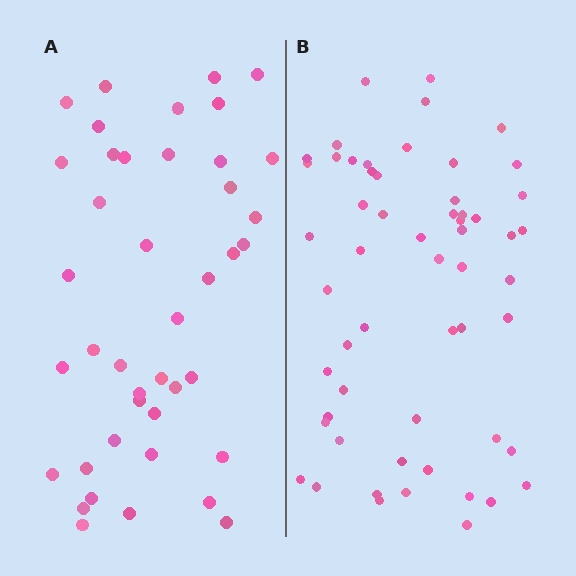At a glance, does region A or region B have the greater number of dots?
Region B (the right region) has more dots.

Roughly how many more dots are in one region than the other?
Region B has approximately 15 more dots than region A.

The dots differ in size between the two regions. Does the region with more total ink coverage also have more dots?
No. Region A has more total ink coverage because its dots are larger, but region B actually contains more individual dots. Total area can be misleading — the number of items is what matters here.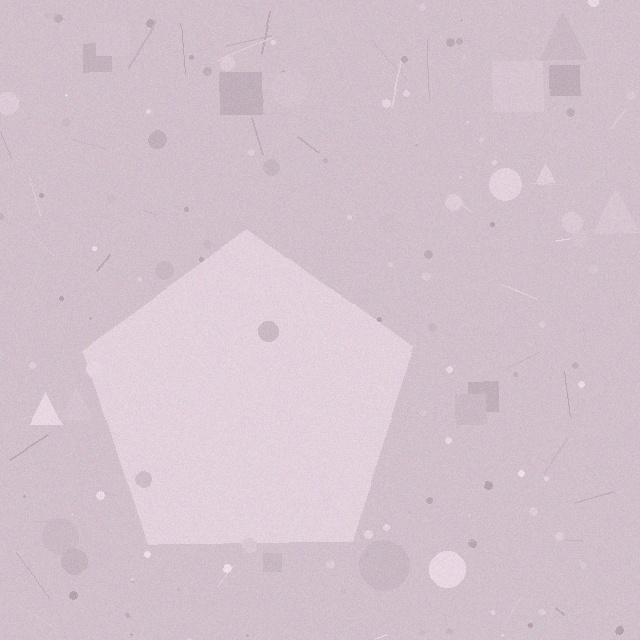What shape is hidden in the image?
A pentagon is hidden in the image.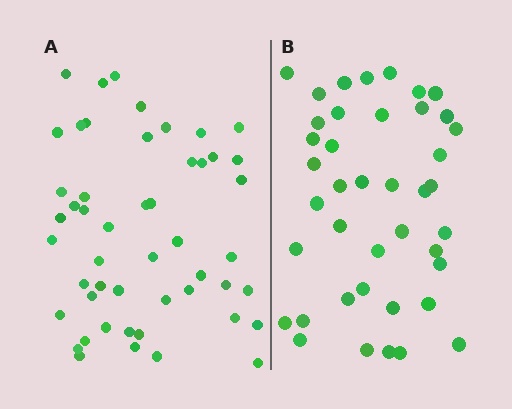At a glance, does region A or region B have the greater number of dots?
Region A (the left region) has more dots.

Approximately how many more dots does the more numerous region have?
Region A has roughly 8 or so more dots than region B.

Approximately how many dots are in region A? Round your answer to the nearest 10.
About 50 dots.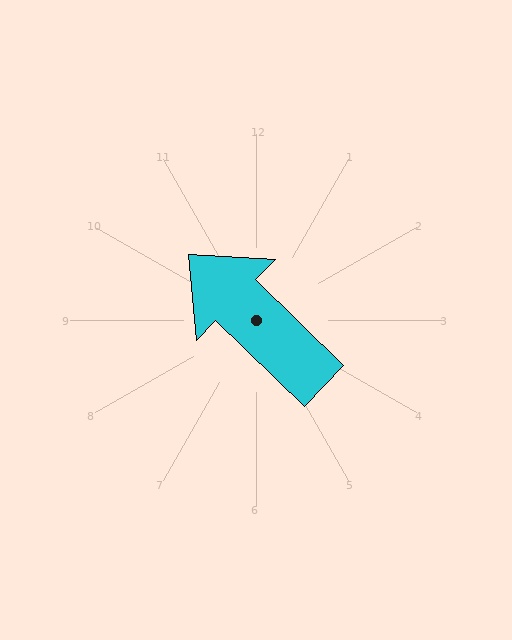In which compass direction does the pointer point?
Northwest.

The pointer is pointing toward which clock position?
Roughly 10 o'clock.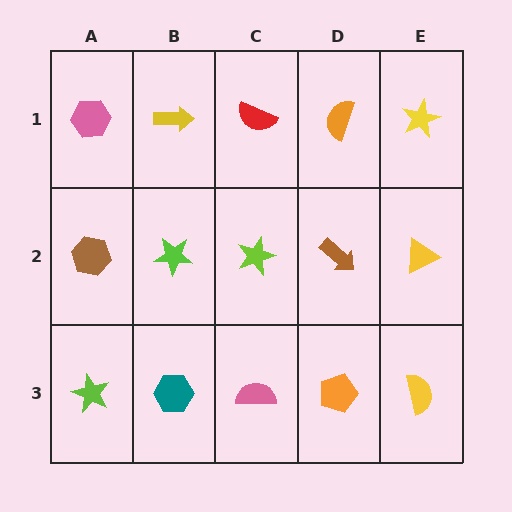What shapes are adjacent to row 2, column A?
A pink hexagon (row 1, column A), a lime star (row 3, column A), a lime star (row 2, column B).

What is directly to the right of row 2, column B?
A lime star.